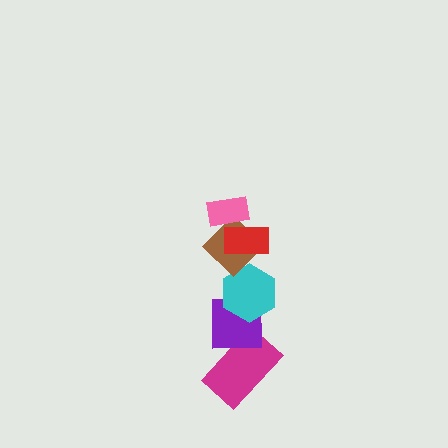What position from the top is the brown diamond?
The brown diamond is 3rd from the top.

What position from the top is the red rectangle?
The red rectangle is 2nd from the top.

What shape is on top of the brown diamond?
The red rectangle is on top of the brown diamond.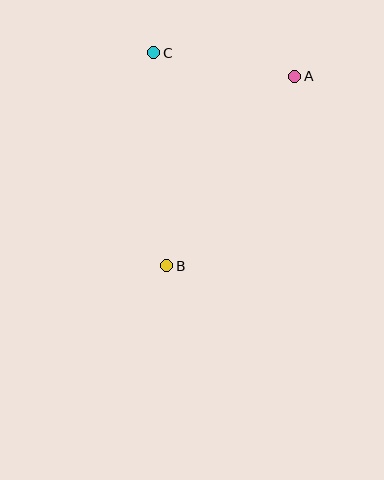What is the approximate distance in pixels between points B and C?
The distance between B and C is approximately 213 pixels.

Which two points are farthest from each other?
Points A and B are farthest from each other.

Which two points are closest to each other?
Points A and C are closest to each other.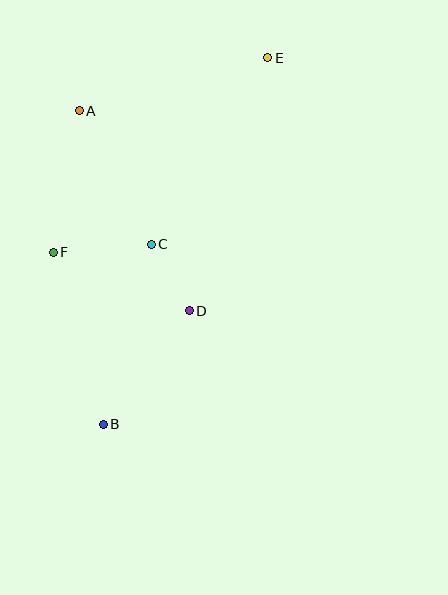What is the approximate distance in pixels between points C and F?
The distance between C and F is approximately 99 pixels.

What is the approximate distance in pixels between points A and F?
The distance between A and F is approximately 144 pixels.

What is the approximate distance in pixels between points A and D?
The distance between A and D is approximately 228 pixels.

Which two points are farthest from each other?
Points B and E are farthest from each other.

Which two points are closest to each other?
Points C and D are closest to each other.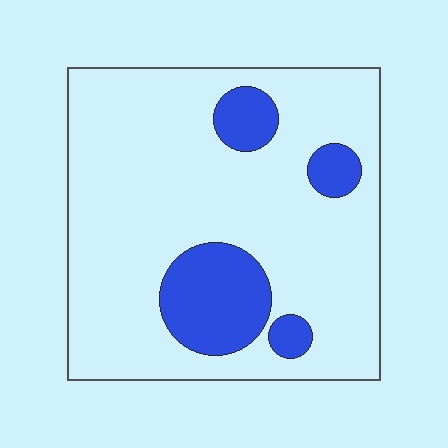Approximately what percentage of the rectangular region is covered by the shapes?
Approximately 20%.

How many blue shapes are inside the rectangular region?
4.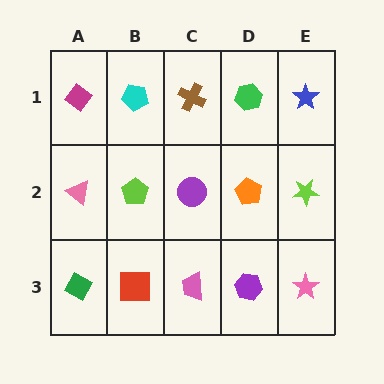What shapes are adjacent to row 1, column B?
A lime pentagon (row 2, column B), a magenta diamond (row 1, column A), a brown cross (row 1, column C).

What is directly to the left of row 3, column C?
A red square.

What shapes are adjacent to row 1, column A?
A pink triangle (row 2, column A), a cyan pentagon (row 1, column B).